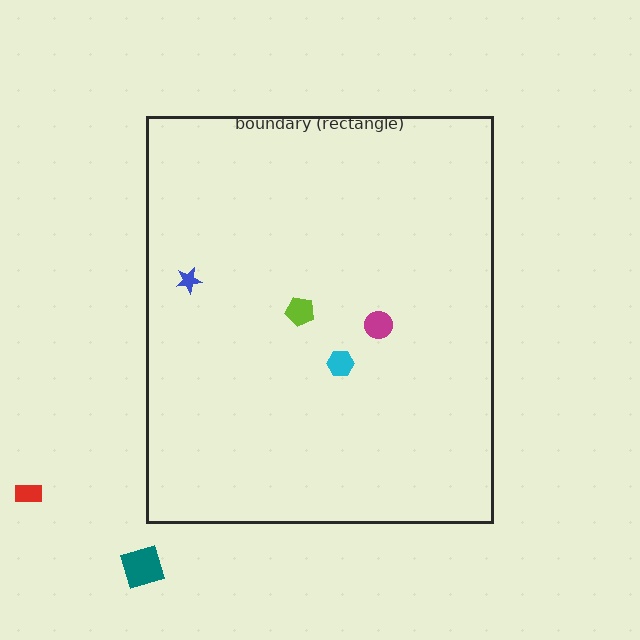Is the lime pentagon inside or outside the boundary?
Inside.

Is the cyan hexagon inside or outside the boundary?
Inside.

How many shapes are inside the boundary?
4 inside, 2 outside.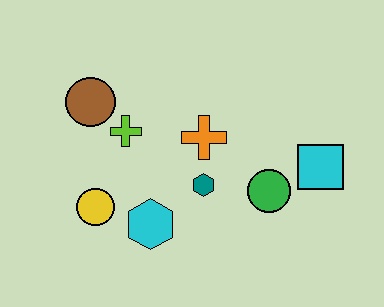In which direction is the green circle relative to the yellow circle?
The green circle is to the right of the yellow circle.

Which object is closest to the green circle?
The cyan square is closest to the green circle.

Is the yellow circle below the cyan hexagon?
No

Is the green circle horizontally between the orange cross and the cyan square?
Yes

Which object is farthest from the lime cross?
The cyan square is farthest from the lime cross.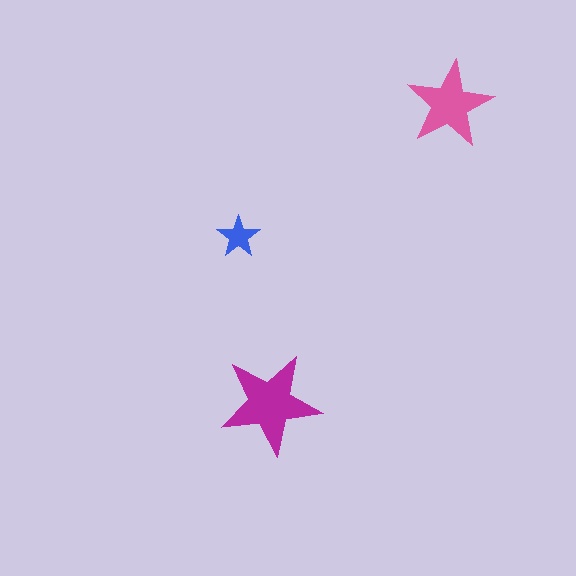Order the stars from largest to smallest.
the magenta one, the pink one, the blue one.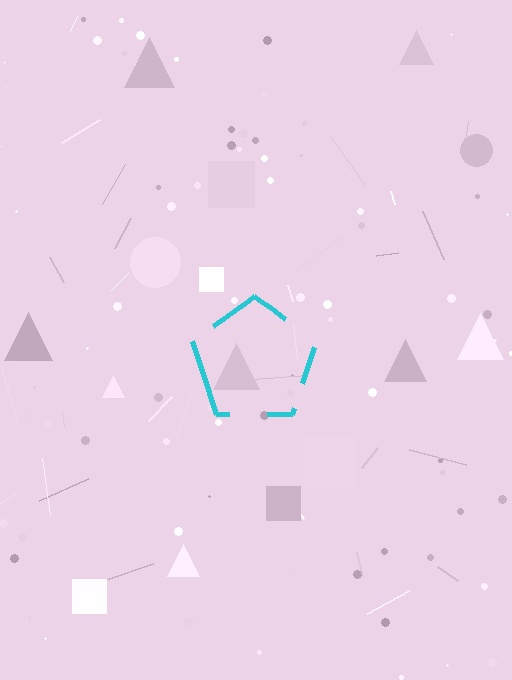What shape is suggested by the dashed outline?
The dashed outline suggests a pentagon.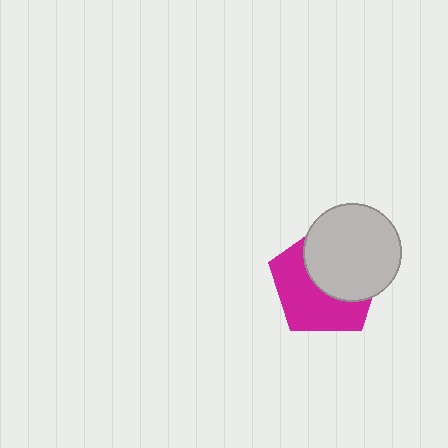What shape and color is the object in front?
The object in front is a light gray circle.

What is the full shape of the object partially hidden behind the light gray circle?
The partially hidden object is a magenta pentagon.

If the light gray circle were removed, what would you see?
You would see the complete magenta pentagon.